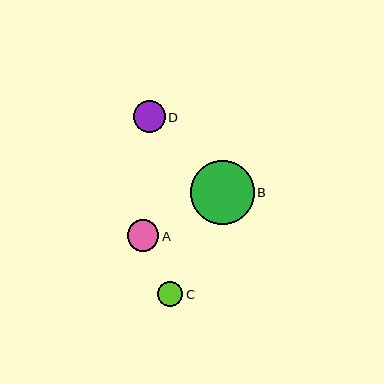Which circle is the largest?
Circle B is the largest with a size of approximately 63 pixels.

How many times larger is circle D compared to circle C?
Circle D is approximately 1.3 times the size of circle C.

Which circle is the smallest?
Circle C is the smallest with a size of approximately 25 pixels.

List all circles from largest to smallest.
From largest to smallest: B, D, A, C.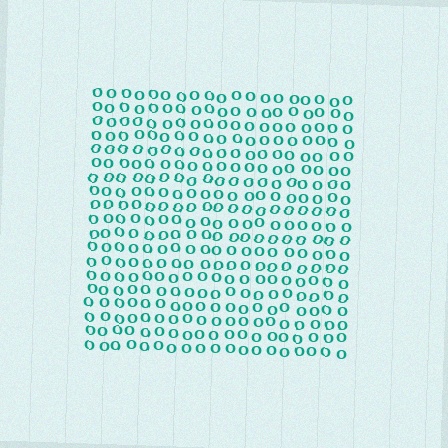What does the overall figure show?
The overall figure shows a square.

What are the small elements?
The small elements are letter O's.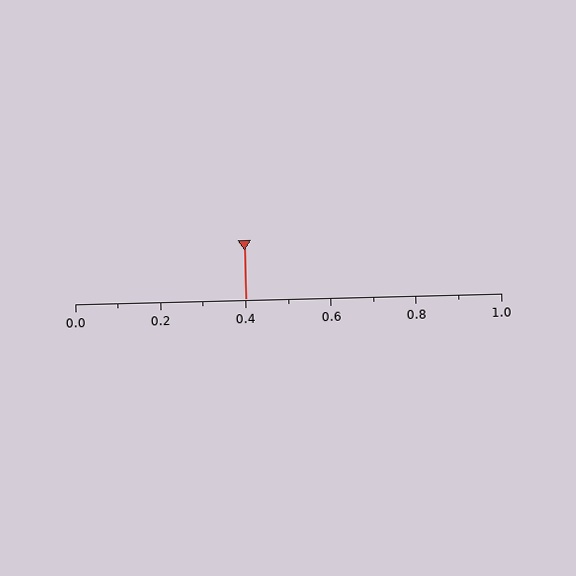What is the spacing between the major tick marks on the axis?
The major ticks are spaced 0.2 apart.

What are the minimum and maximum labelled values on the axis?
The axis runs from 0.0 to 1.0.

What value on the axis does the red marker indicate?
The marker indicates approximately 0.4.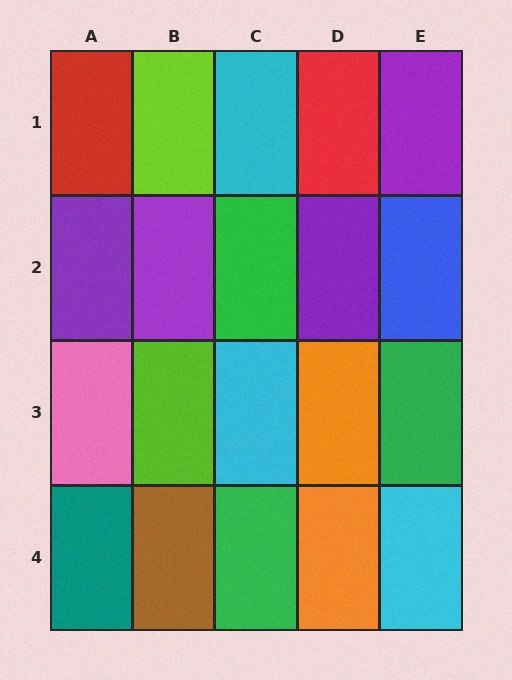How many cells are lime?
2 cells are lime.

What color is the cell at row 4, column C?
Green.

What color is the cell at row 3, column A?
Pink.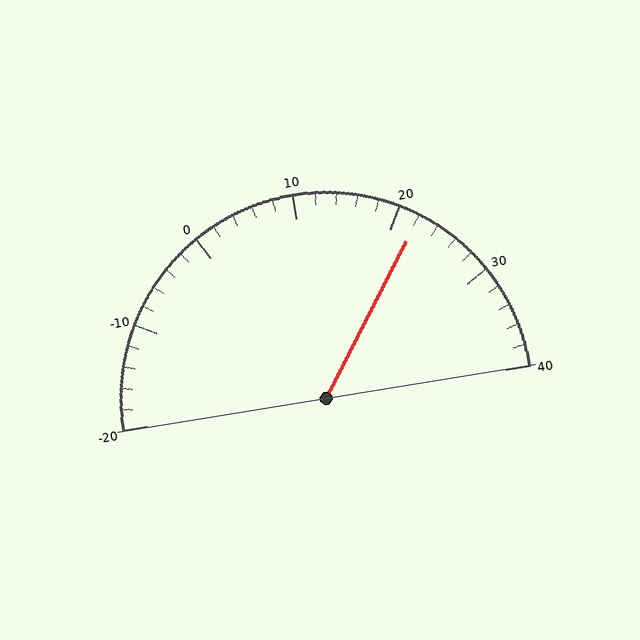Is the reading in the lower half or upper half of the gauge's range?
The reading is in the upper half of the range (-20 to 40).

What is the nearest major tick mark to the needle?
The nearest major tick mark is 20.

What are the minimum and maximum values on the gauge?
The gauge ranges from -20 to 40.